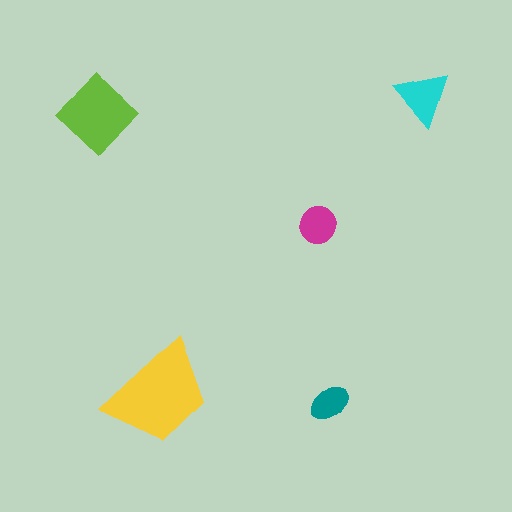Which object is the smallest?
The teal ellipse.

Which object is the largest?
The yellow trapezoid.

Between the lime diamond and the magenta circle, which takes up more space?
The lime diamond.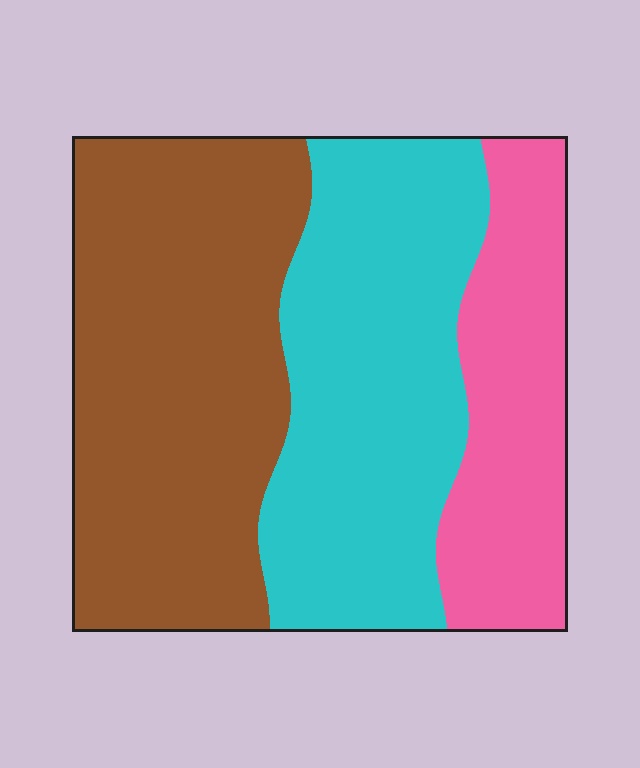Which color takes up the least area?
Pink, at roughly 20%.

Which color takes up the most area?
Brown, at roughly 45%.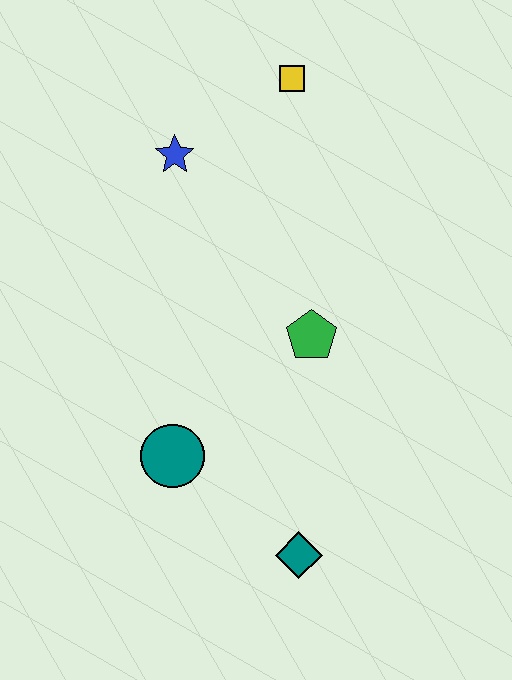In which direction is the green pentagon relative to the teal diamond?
The green pentagon is above the teal diamond.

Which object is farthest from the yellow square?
The teal diamond is farthest from the yellow square.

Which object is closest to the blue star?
The yellow square is closest to the blue star.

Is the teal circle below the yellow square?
Yes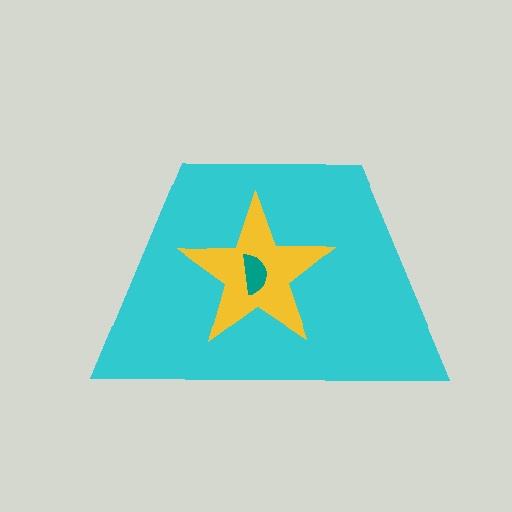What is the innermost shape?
The teal semicircle.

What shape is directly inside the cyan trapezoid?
The yellow star.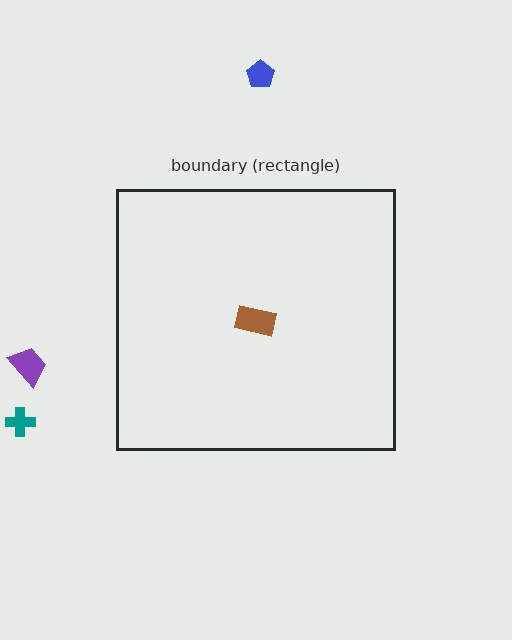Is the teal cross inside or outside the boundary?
Outside.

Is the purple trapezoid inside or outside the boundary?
Outside.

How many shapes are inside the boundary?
1 inside, 3 outside.